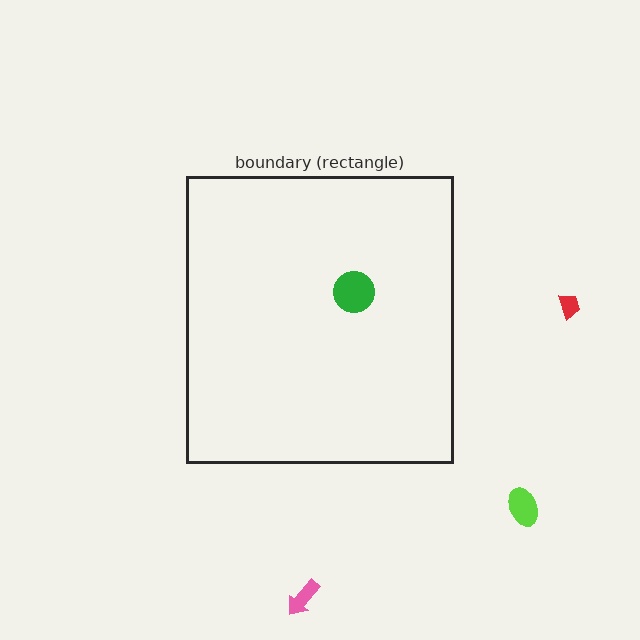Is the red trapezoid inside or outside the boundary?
Outside.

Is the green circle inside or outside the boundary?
Inside.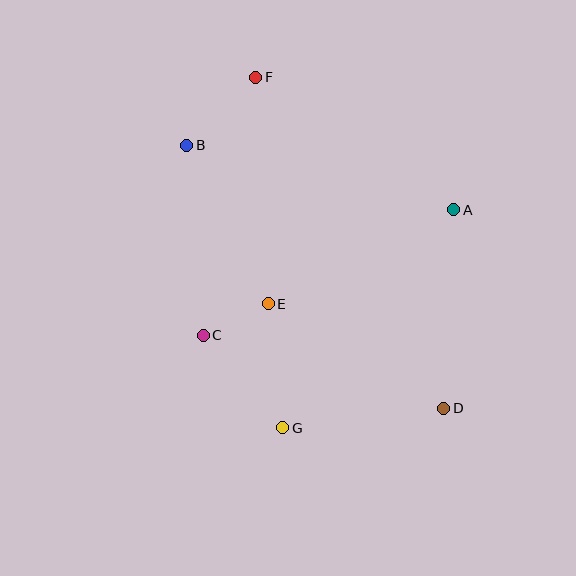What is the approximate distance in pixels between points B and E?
The distance between B and E is approximately 178 pixels.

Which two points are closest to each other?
Points C and E are closest to each other.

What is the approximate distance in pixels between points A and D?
The distance between A and D is approximately 199 pixels.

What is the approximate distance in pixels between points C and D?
The distance between C and D is approximately 252 pixels.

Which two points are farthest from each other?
Points D and F are farthest from each other.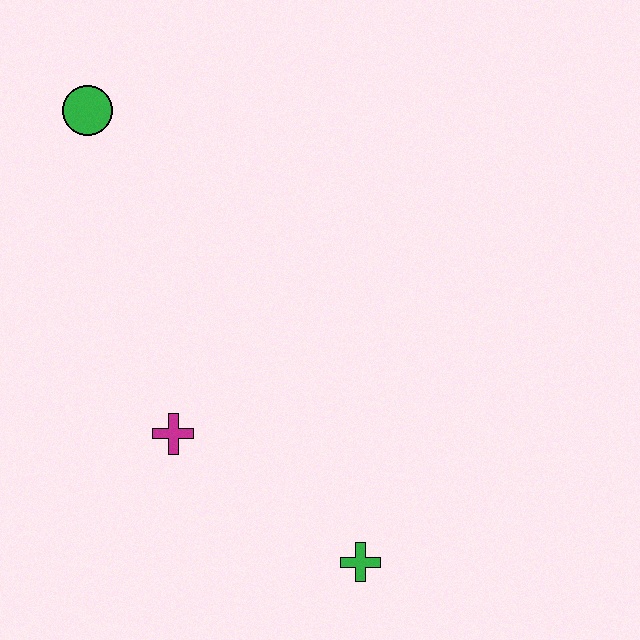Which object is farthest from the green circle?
The green cross is farthest from the green circle.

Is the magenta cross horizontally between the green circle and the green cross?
Yes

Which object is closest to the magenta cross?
The green cross is closest to the magenta cross.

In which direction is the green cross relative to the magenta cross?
The green cross is to the right of the magenta cross.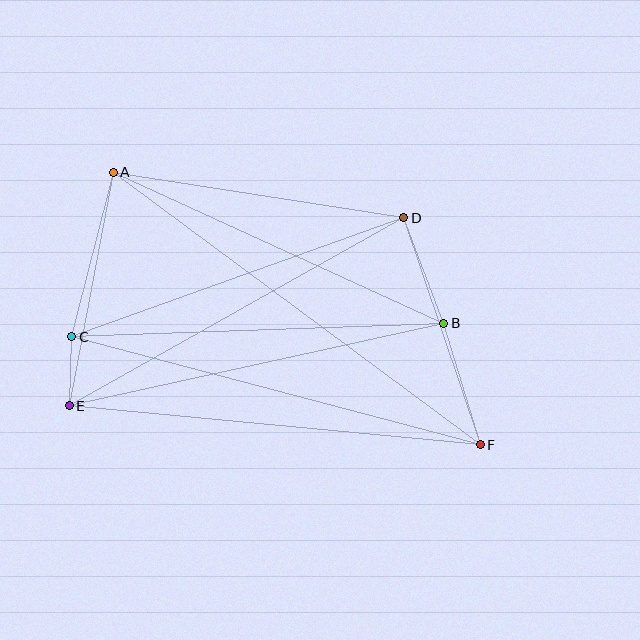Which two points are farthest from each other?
Points A and F are farthest from each other.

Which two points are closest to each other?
Points C and E are closest to each other.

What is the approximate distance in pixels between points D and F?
The distance between D and F is approximately 240 pixels.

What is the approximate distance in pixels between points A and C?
The distance between A and C is approximately 170 pixels.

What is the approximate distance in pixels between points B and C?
The distance between B and C is approximately 372 pixels.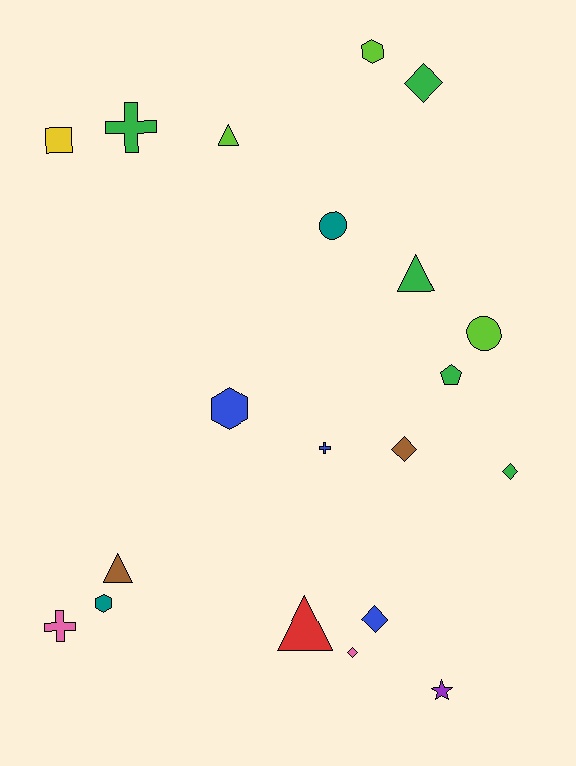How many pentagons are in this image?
There is 1 pentagon.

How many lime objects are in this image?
There are 3 lime objects.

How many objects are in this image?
There are 20 objects.